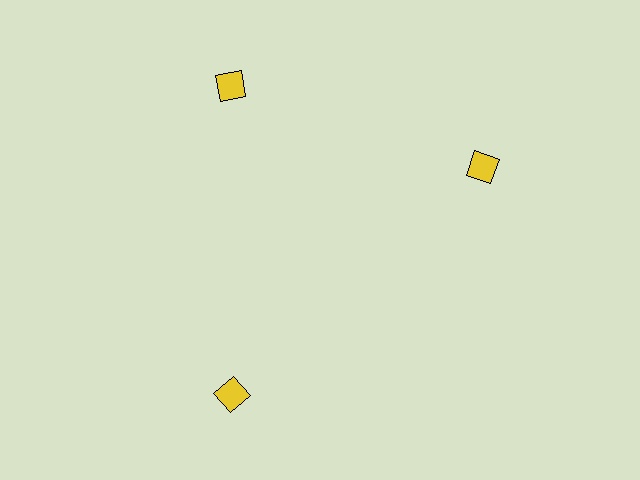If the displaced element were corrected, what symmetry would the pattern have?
It would have 3-fold rotational symmetry — the pattern would map onto itself every 120 degrees.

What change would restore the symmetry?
The symmetry would be restored by rotating it back into even spacing with its neighbors so that all 3 squares sit at equal angles and equal distance from the center.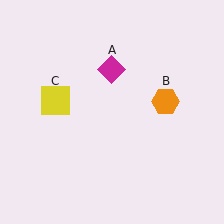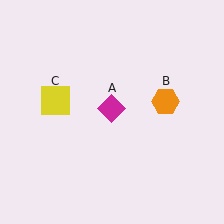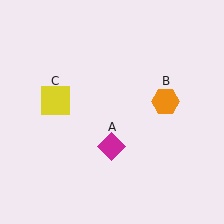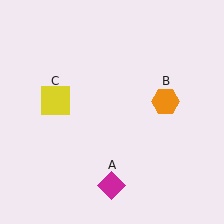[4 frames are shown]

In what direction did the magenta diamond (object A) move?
The magenta diamond (object A) moved down.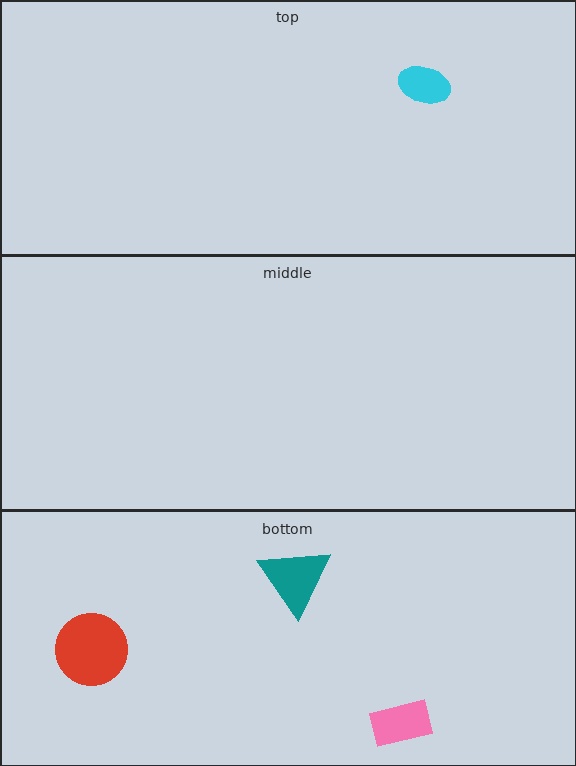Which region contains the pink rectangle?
The bottom region.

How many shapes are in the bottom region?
3.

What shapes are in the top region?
The cyan ellipse.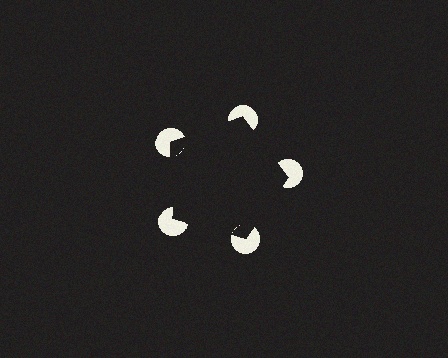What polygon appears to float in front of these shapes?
An illusory pentagon — its edges are inferred from the aligned wedge cuts in the pac-man discs, not physically drawn.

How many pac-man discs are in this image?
There are 5 — one at each vertex of the illusory pentagon.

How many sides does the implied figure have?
5 sides.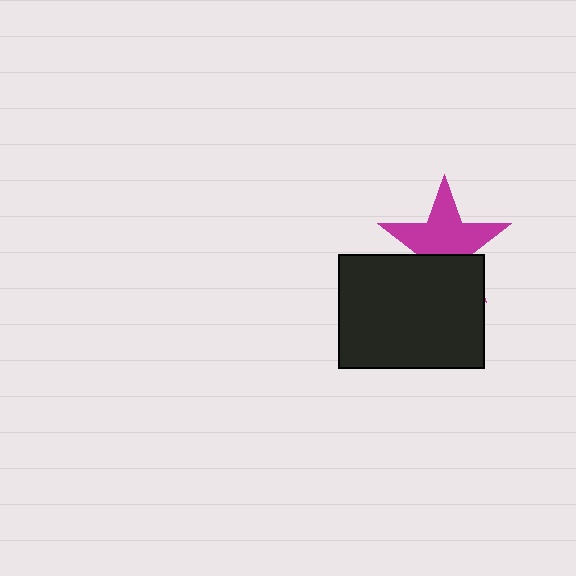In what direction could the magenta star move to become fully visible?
The magenta star could move up. That would shift it out from behind the black rectangle entirely.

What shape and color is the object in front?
The object in front is a black rectangle.